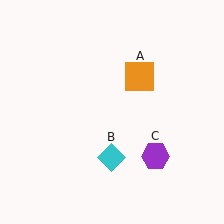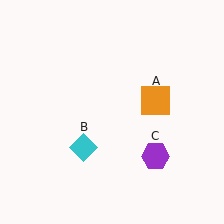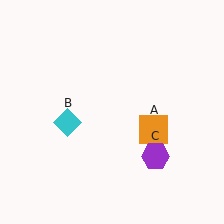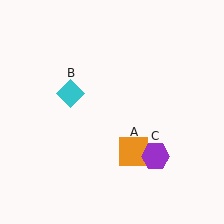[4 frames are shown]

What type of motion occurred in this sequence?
The orange square (object A), cyan diamond (object B) rotated clockwise around the center of the scene.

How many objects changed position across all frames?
2 objects changed position: orange square (object A), cyan diamond (object B).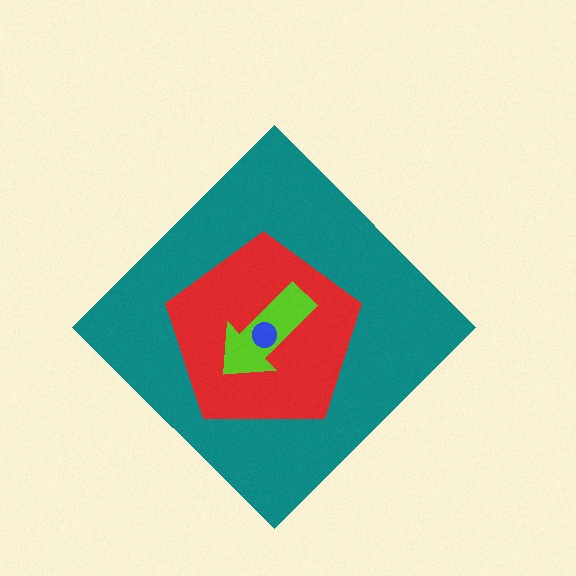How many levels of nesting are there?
4.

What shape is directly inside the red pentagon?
The lime arrow.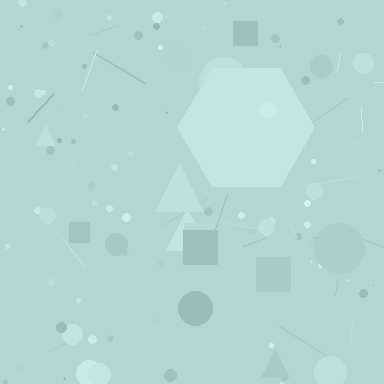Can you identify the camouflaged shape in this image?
The camouflaged shape is a hexagon.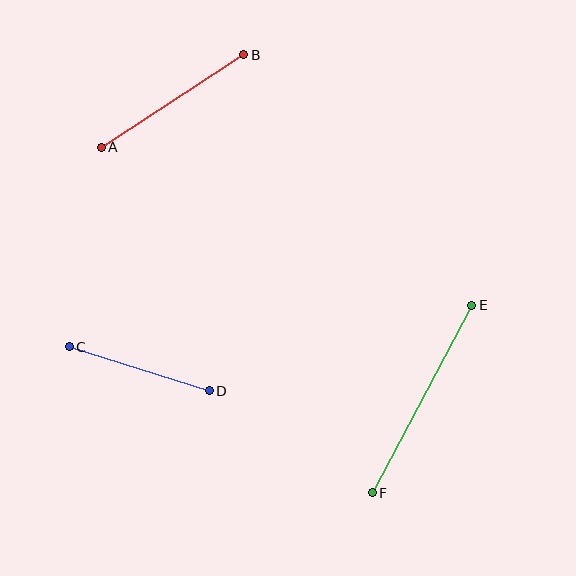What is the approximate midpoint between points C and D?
The midpoint is at approximately (139, 369) pixels.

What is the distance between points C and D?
The distance is approximately 147 pixels.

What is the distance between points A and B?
The distance is approximately 170 pixels.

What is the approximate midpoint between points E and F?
The midpoint is at approximately (422, 399) pixels.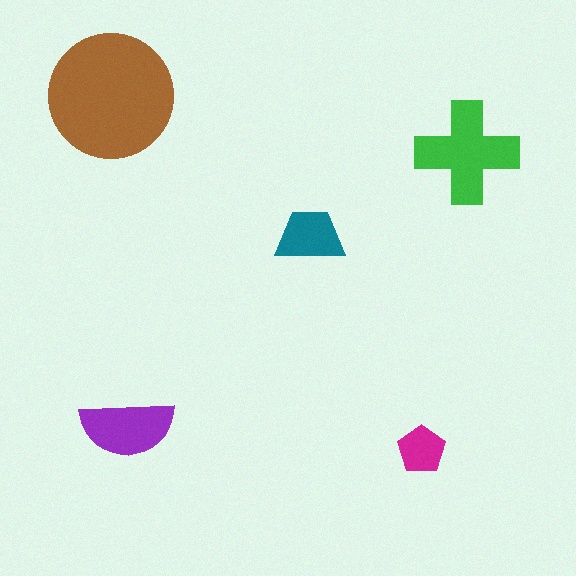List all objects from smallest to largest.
The magenta pentagon, the teal trapezoid, the purple semicircle, the green cross, the brown circle.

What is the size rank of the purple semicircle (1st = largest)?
3rd.